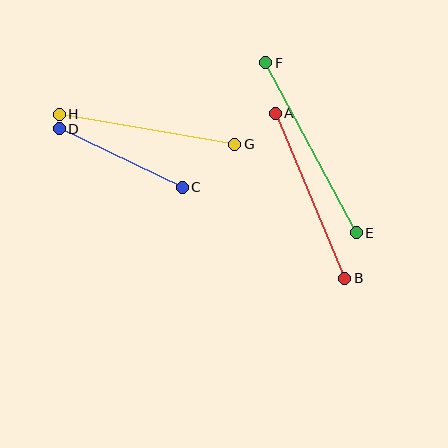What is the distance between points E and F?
The distance is approximately 193 pixels.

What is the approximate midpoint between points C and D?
The midpoint is at approximately (121, 158) pixels.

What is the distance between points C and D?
The distance is approximately 136 pixels.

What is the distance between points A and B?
The distance is approximately 179 pixels.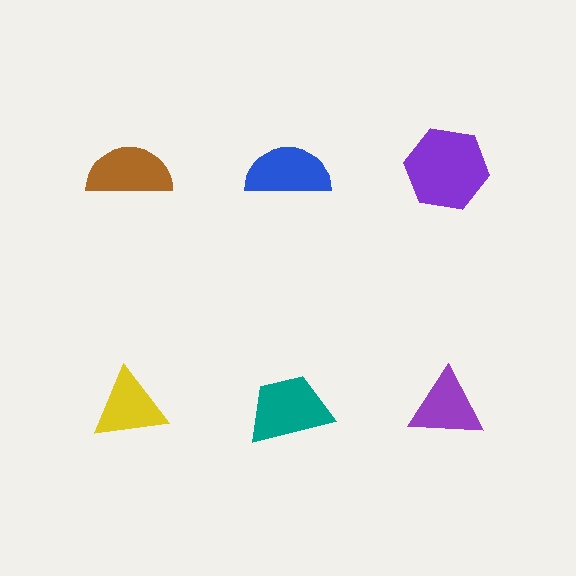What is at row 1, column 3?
A purple hexagon.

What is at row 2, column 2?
A teal trapezoid.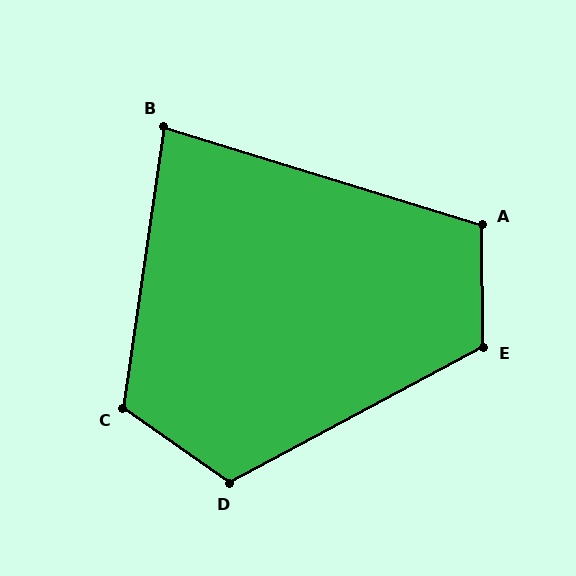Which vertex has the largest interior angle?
E, at approximately 118 degrees.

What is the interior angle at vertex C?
Approximately 117 degrees (obtuse).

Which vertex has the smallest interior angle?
B, at approximately 81 degrees.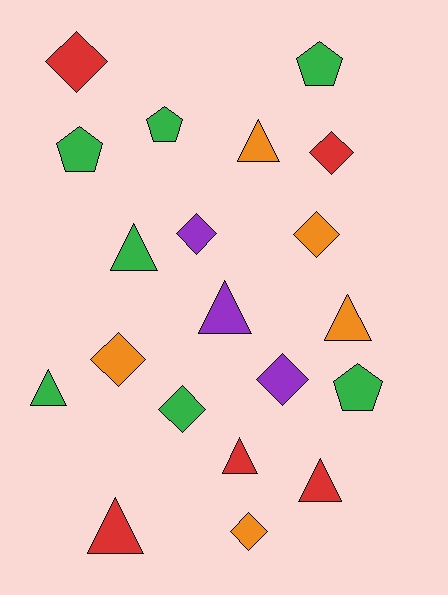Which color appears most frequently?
Green, with 7 objects.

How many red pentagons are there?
There are no red pentagons.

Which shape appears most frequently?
Triangle, with 8 objects.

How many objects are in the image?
There are 20 objects.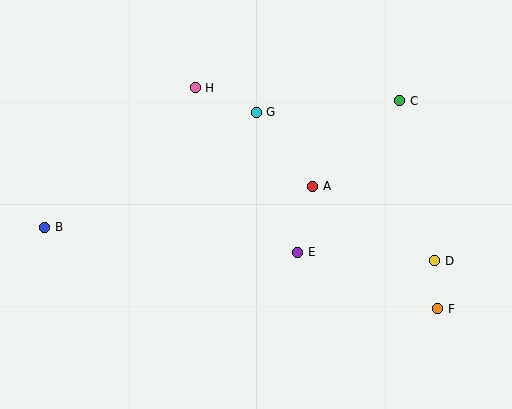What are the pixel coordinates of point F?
Point F is at (438, 309).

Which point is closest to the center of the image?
Point A at (313, 186) is closest to the center.